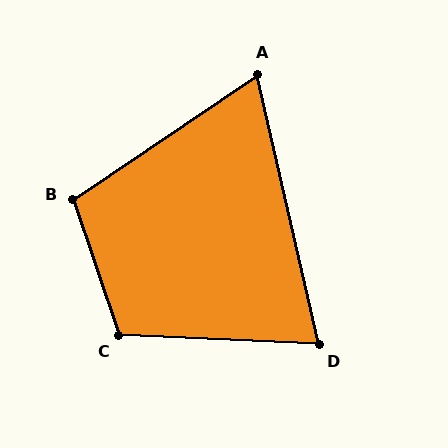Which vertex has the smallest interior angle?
A, at approximately 69 degrees.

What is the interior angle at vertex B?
Approximately 105 degrees (obtuse).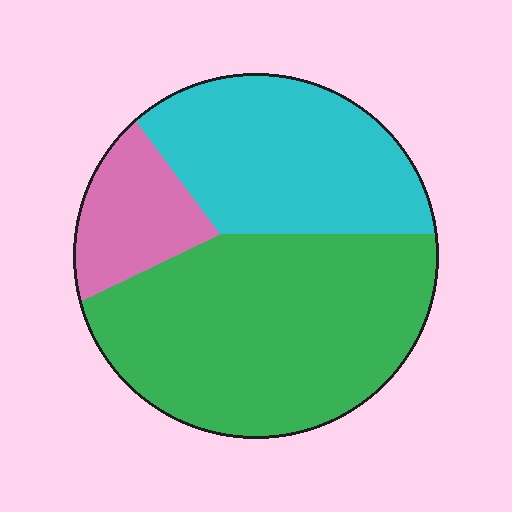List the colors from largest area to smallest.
From largest to smallest: green, cyan, pink.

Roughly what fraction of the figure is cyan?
Cyan takes up between a quarter and a half of the figure.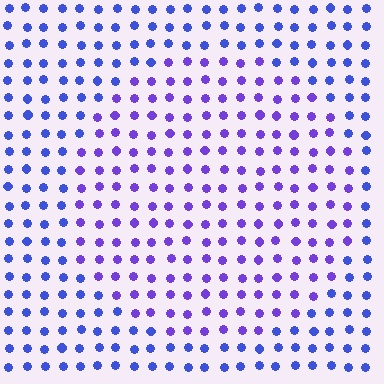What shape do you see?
I see a circle.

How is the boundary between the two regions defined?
The boundary is defined purely by a slight shift in hue (about 29 degrees). Spacing, size, and orientation are identical on both sides.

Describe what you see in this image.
The image is filled with small blue elements in a uniform arrangement. A circle-shaped region is visible where the elements are tinted to a slightly different hue, forming a subtle color boundary.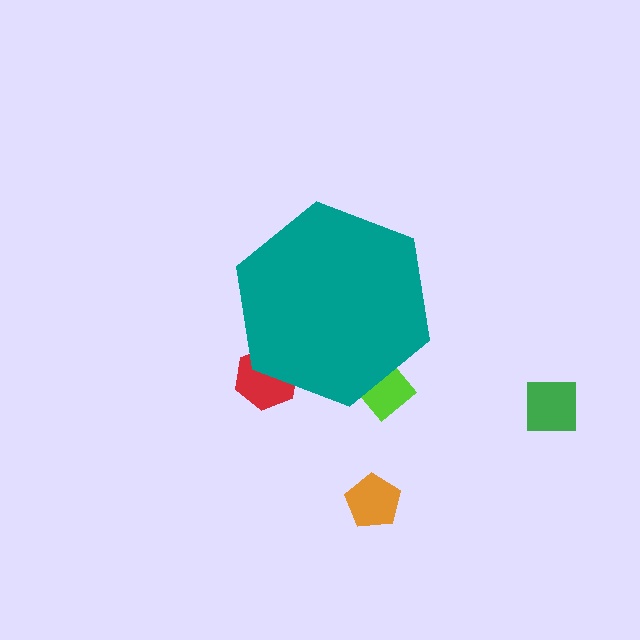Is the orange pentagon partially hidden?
No, the orange pentagon is fully visible.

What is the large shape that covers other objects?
A teal hexagon.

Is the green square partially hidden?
No, the green square is fully visible.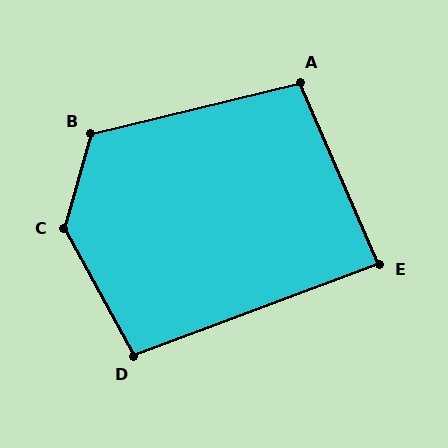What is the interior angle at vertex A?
Approximately 100 degrees (obtuse).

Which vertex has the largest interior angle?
C, at approximately 135 degrees.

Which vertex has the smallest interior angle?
E, at approximately 87 degrees.